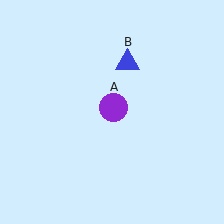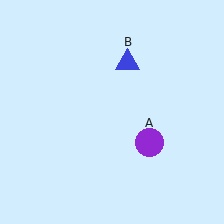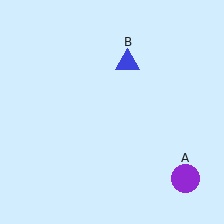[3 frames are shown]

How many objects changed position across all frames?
1 object changed position: purple circle (object A).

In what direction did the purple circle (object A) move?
The purple circle (object A) moved down and to the right.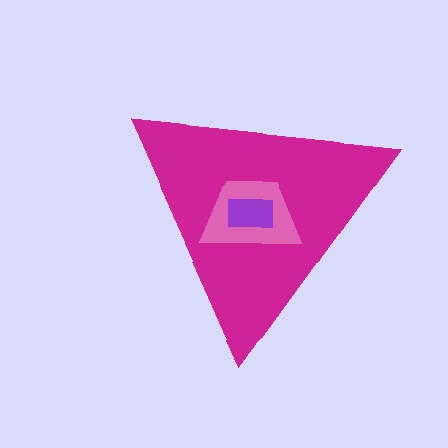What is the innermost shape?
The purple rectangle.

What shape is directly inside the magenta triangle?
The pink trapezoid.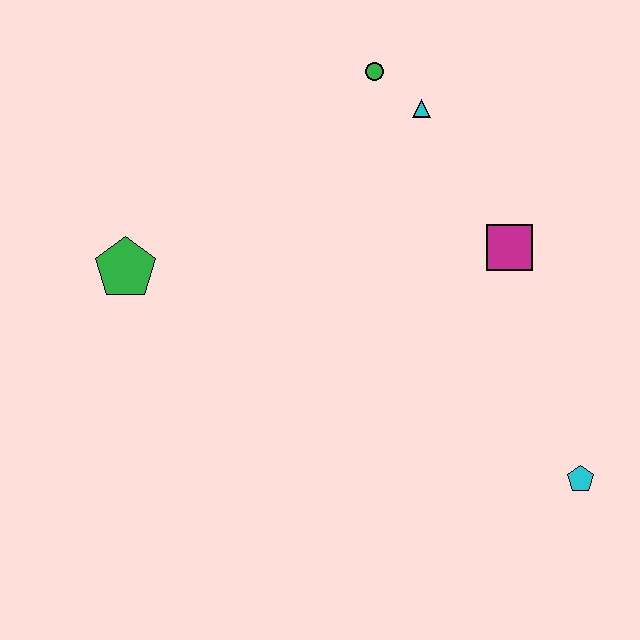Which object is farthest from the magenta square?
The green pentagon is farthest from the magenta square.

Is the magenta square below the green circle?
Yes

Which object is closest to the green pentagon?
The green circle is closest to the green pentagon.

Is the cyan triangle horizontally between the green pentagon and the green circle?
No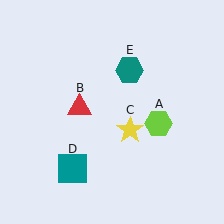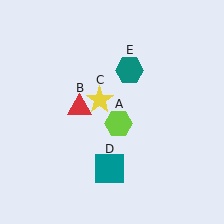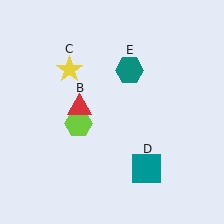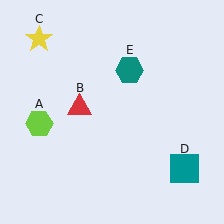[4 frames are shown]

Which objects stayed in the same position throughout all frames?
Red triangle (object B) and teal hexagon (object E) remained stationary.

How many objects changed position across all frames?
3 objects changed position: lime hexagon (object A), yellow star (object C), teal square (object D).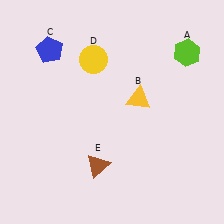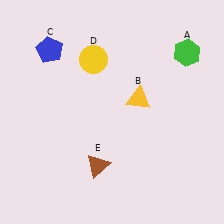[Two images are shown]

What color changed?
The hexagon (A) changed from lime in Image 1 to green in Image 2.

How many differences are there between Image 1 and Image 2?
There is 1 difference between the two images.